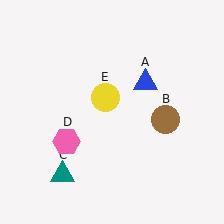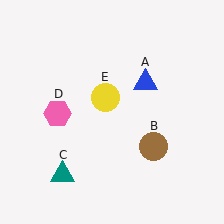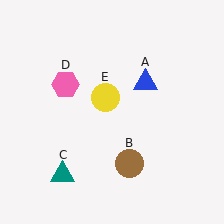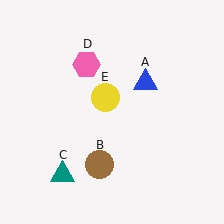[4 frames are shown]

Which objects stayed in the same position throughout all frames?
Blue triangle (object A) and teal triangle (object C) and yellow circle (object E) remained stationary.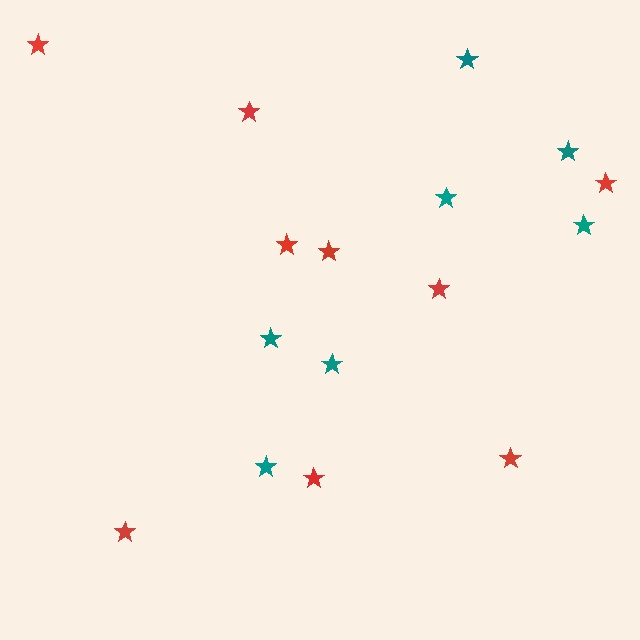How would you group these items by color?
There are 2 groups: one group of teal stars (7) and one group of red stars (9).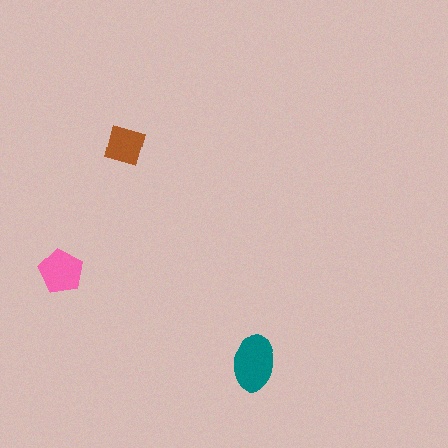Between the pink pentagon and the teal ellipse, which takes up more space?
The teal ellipse.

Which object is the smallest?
The brown square.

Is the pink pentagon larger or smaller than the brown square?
Larger.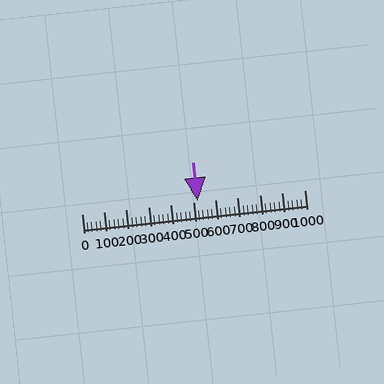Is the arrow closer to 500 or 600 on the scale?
The arrow is closer to 500.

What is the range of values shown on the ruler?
The ruler shows values from 0 to 1000.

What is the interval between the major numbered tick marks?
The major tick marks are spaced 100 units apart.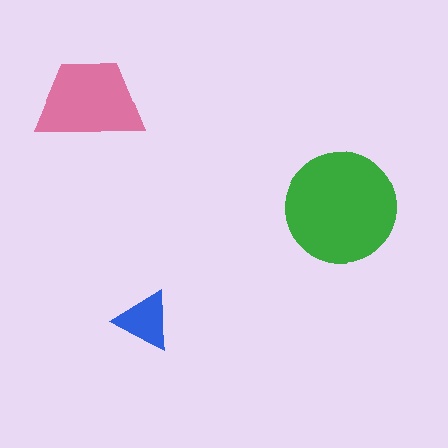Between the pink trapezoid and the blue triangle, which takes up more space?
The pink trapezoid.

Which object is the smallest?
The blue triangle.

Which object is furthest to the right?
The green circle is rightmost.